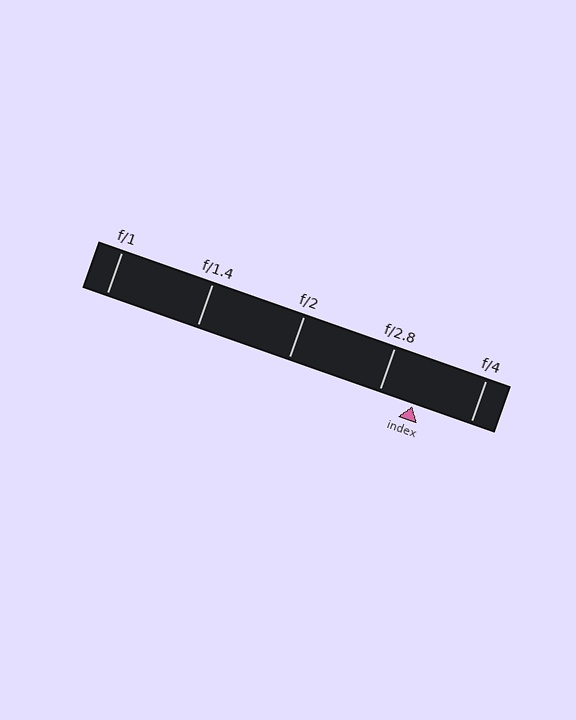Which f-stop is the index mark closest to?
The index mark is closest to f/2.8.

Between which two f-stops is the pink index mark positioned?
The index mark is between f/2.8 and f/4.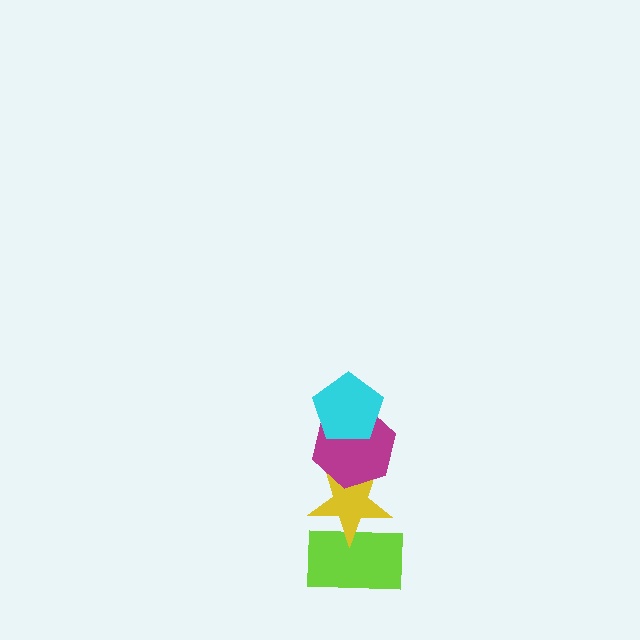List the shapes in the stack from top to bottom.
From top to bottom: the cyan pentagon, the magenta hexagon, the yellow star, the lime rectangle.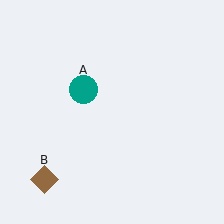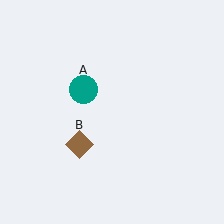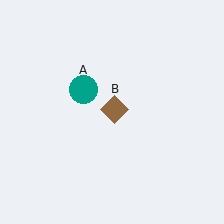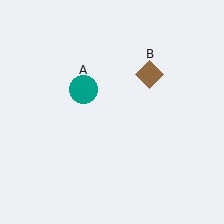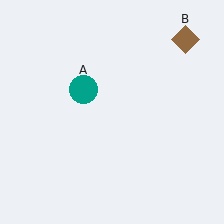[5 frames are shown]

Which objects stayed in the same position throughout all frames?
Teal circle (object A) remained stationary.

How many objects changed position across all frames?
1 object changed position: brown diamond (object B).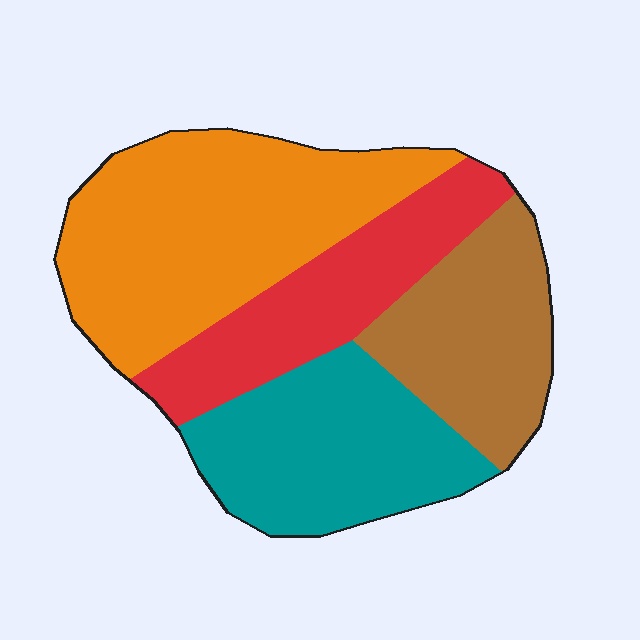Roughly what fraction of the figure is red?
Red takes up between a sixth and a third of the figure.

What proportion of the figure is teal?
Teal takes up about one quarter (1/4) of the figure.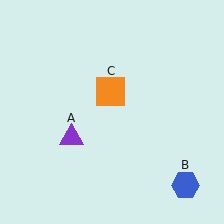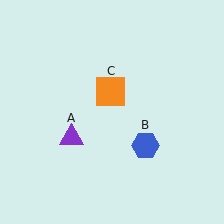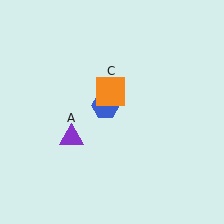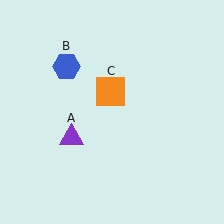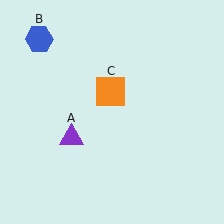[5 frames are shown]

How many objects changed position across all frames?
1 object changed position: blue hexagon (object B).